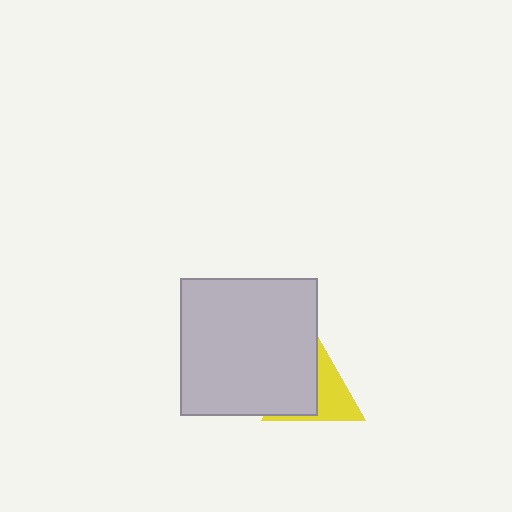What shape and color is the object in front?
The object in front is a light gray square.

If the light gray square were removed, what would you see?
You would see the complete yellow triangle.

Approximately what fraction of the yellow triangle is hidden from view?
Roughly 51% of the yellow triangle is hidden behind the light gray square.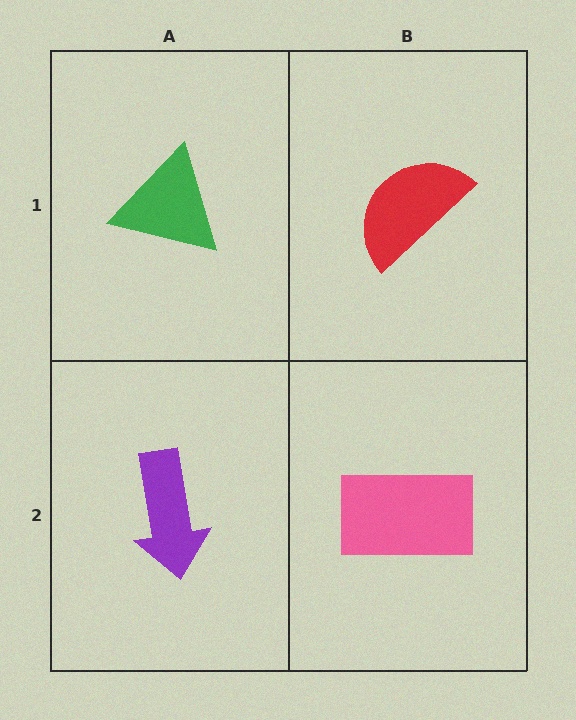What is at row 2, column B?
A pink rectangle.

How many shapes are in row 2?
2 shapes.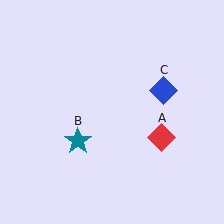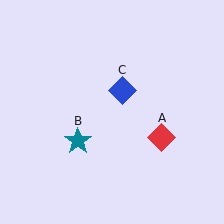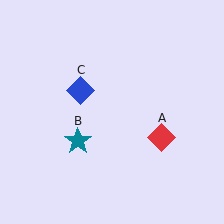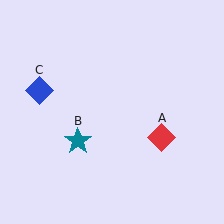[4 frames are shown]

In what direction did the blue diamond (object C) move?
The blue diamond (object C) moved left.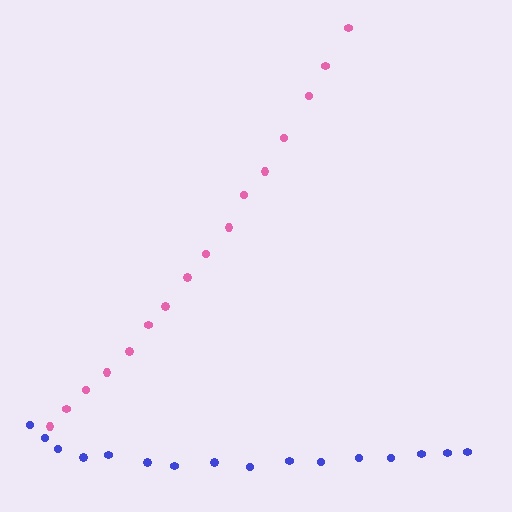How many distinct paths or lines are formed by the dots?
There are 2 distinct paths.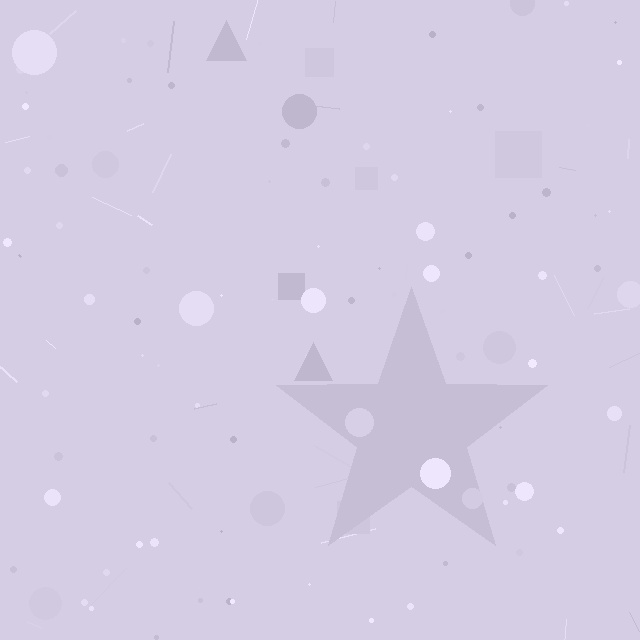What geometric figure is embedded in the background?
A star is embedded in the background.